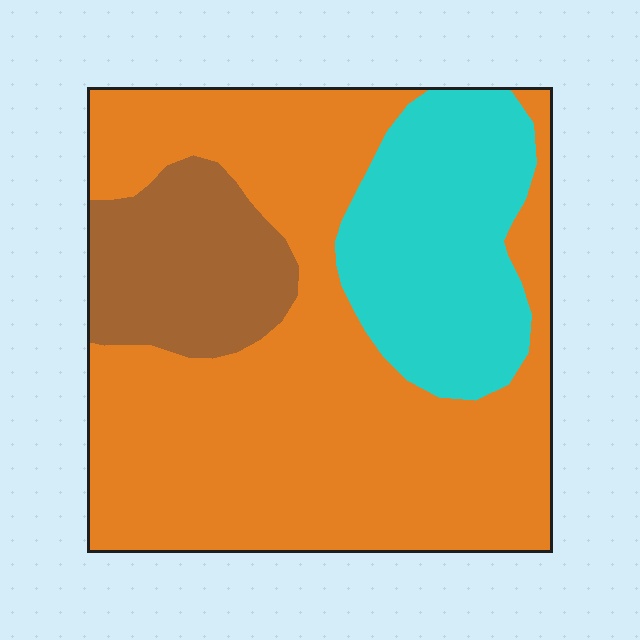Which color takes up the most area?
Orange, at roughly 65%.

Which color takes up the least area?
Brown, at roughly 15%.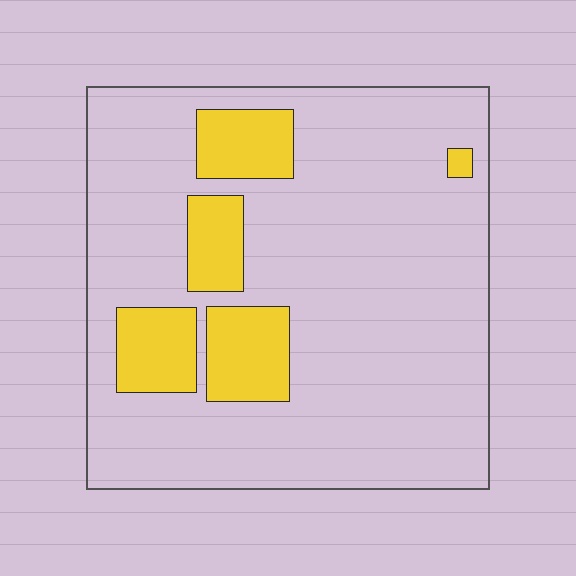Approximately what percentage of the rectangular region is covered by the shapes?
Approximately 15%.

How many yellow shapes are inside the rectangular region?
5.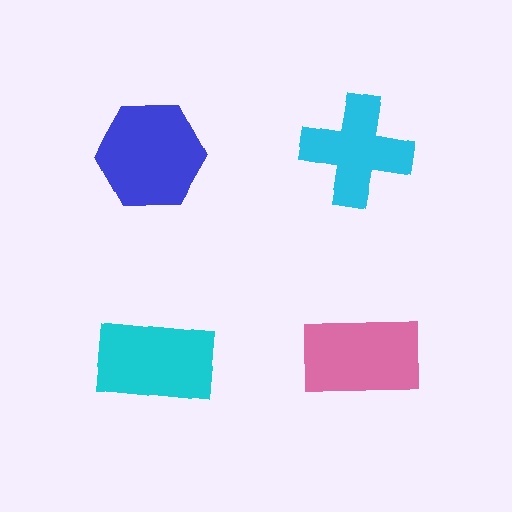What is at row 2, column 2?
A pink rectangle.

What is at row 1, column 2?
A cyan cross.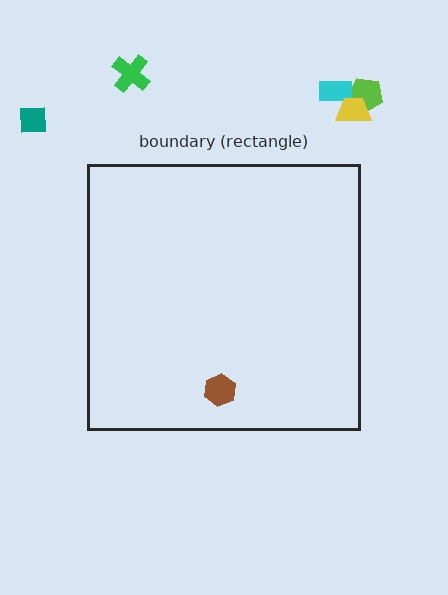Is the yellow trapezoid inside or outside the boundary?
Outside.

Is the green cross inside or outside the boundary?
Outside.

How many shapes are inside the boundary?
1 inside, 5 outside.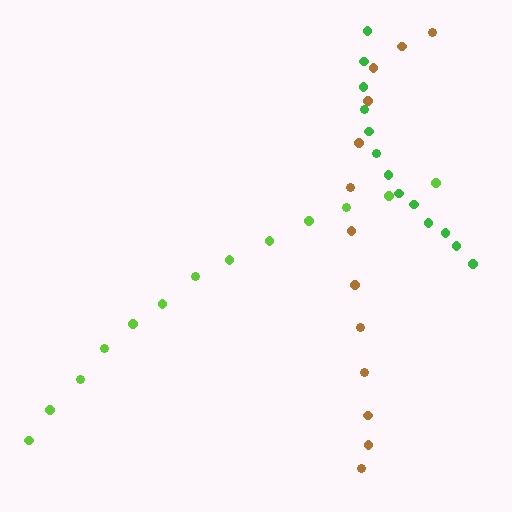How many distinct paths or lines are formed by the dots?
There are 3 distinct paths.